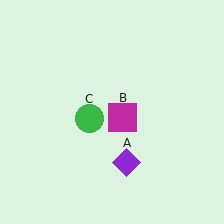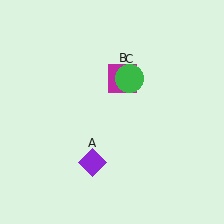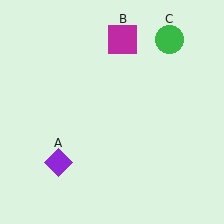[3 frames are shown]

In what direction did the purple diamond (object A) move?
The purple diamond (object A) moved left.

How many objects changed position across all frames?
3 objects changed position: purple diamond (object A), magenta square (object B), green circle (object C).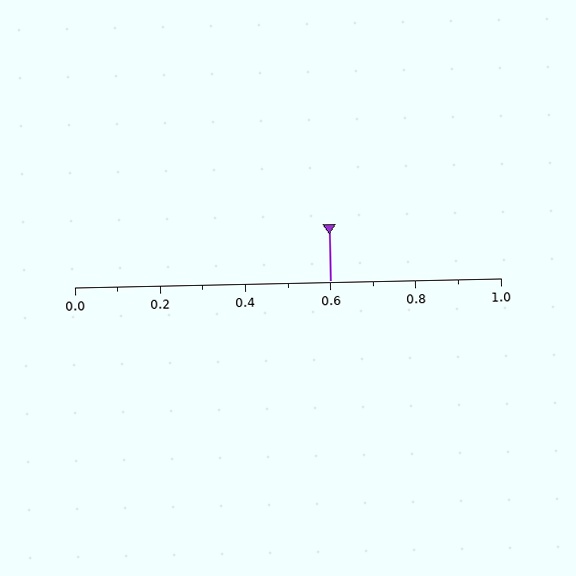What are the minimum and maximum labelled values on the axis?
The axis runs from 0.0 to 1.0.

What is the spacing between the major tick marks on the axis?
The major ticks are spaced 0.2 apart.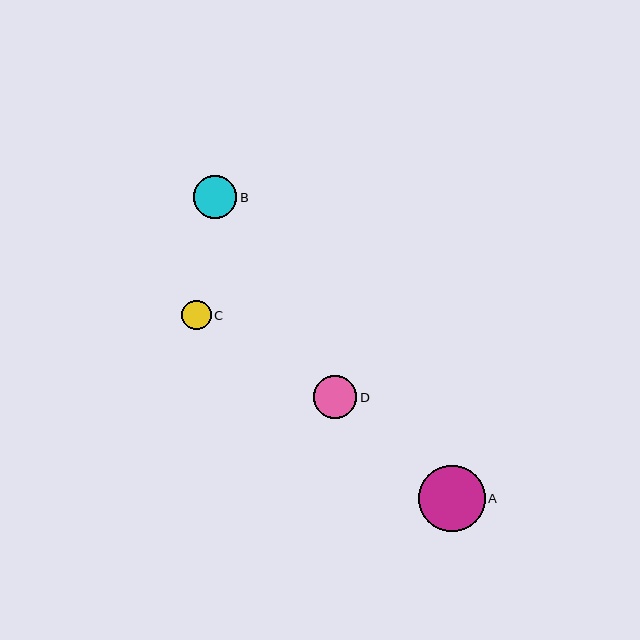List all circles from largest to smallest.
From largest to smallest: A, D, B, C.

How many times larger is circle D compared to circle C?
Circle D is approximately 1.5 times the size of circle C.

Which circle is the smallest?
Circle C is the smallest with a size of approximately 30 pixels.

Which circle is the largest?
Circle A is the largest with a size of approximately 66 pixels.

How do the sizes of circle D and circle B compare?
Circle D and circle B are approximately the same size.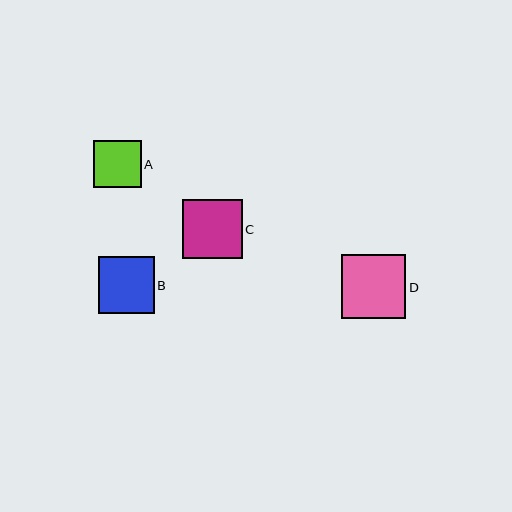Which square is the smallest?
Square A is the smallest with a size of approximately 47 pixels.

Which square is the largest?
Square D is the largest with a size of approximately 64 pixels.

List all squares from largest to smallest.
From largest to smallest: D, C, B, A.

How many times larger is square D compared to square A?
Square D is approximately 1.4 times the size of square A.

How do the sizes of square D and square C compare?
Square D and square C are approximately the same size.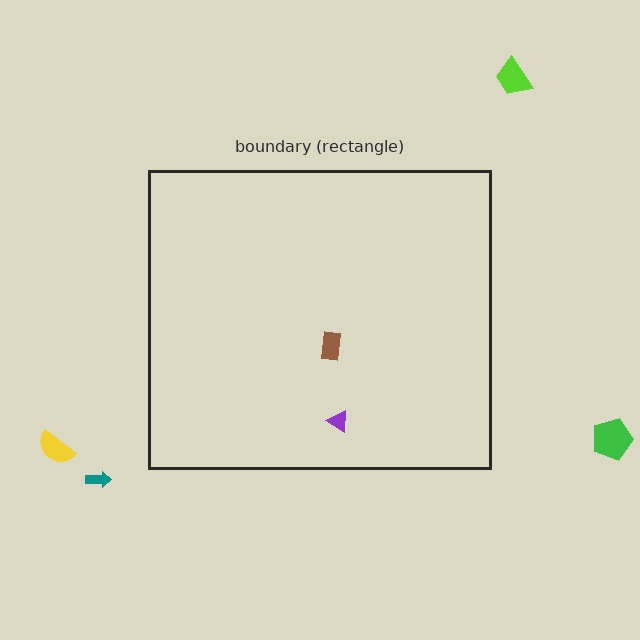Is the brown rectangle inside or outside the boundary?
Inside.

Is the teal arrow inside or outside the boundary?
Outside.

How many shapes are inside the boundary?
2 inside, 4 outside.